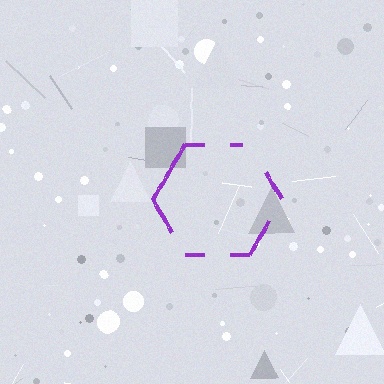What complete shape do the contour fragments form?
The contour fragments form a hexagon.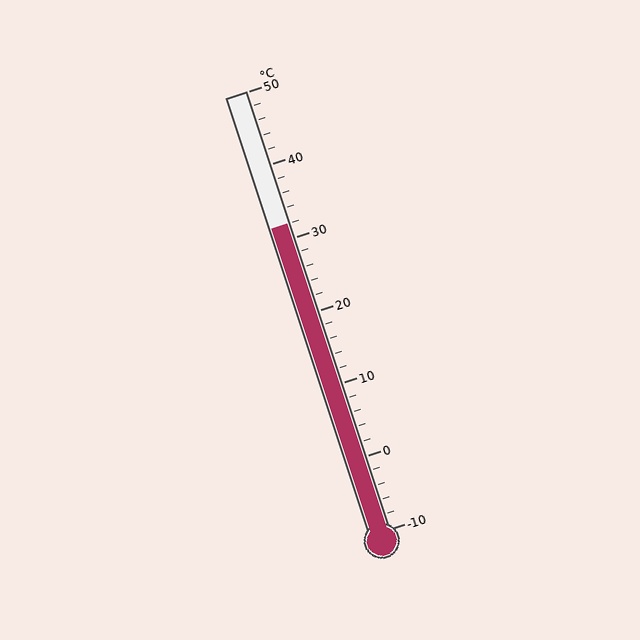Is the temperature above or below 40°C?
The temperature is below 40°C.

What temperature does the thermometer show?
The thermometer shows approximately 32°C.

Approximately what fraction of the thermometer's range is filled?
The thermometer is filled to approximately 70% of its range.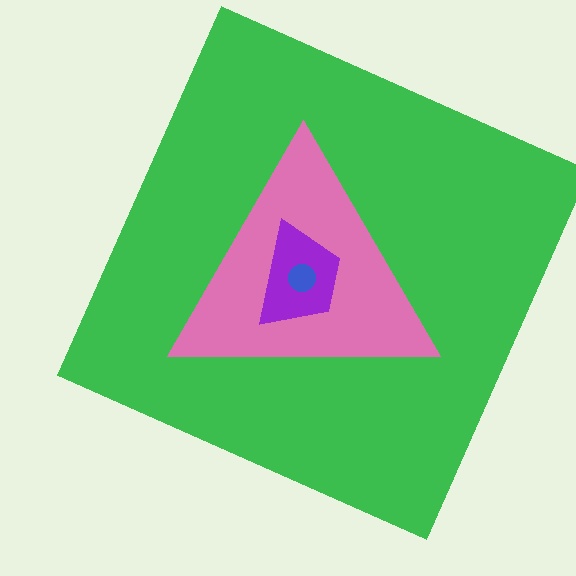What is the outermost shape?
The green square.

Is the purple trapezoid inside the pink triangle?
Yes.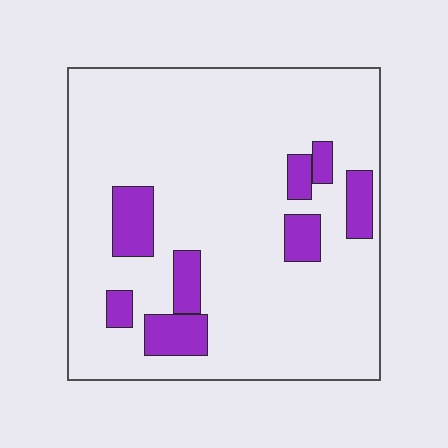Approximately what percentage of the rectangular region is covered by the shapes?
Approximately 15%.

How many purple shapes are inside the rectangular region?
8.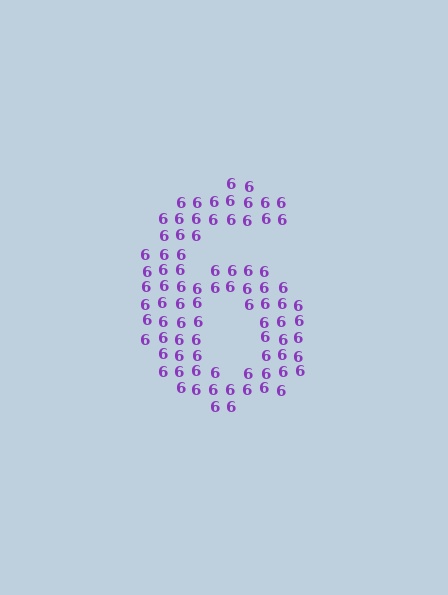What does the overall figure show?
The overall figure shows the digit 6.